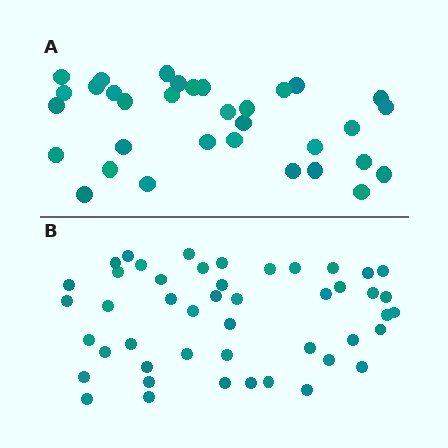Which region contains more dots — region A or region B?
Region B (the bottom region) has more dots.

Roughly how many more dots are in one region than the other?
Region B has approximately 15 more dots than region A.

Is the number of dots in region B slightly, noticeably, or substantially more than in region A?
Region B has noticeably more, but not dramatically so. The ratio is roughly 1.4 to 1.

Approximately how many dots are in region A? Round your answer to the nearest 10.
About 30 dots. (The exact count is 33, which rounds to 30.)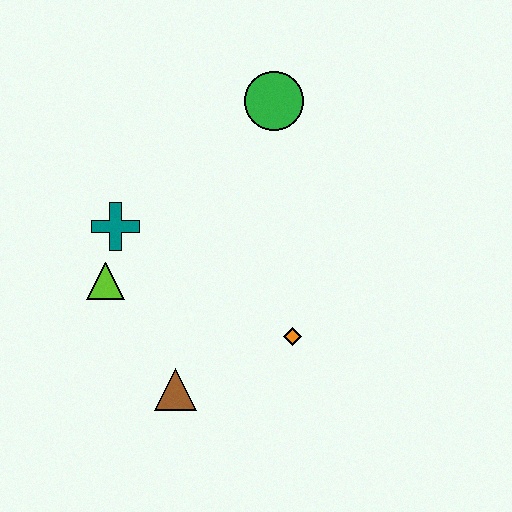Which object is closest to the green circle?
The teal cross is closest to the green circle.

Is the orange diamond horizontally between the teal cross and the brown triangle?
No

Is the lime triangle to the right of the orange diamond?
No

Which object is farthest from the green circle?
The brown triangle is farthest from the green circle.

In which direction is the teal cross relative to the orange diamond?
The teal cross is to the left of the orange diamond.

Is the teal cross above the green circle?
No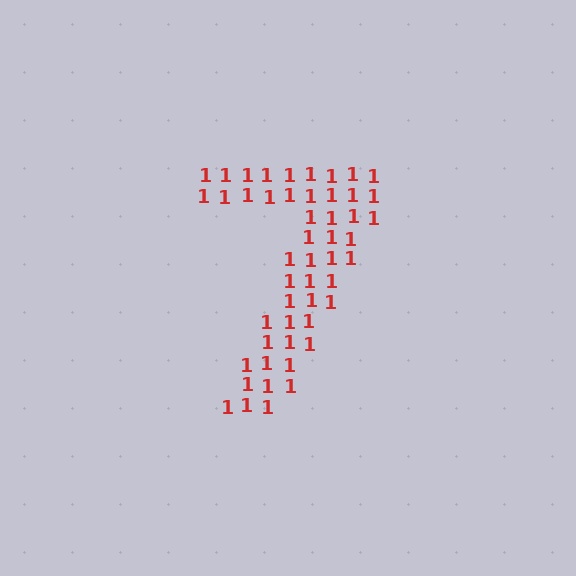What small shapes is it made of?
It is made of small digit 1's.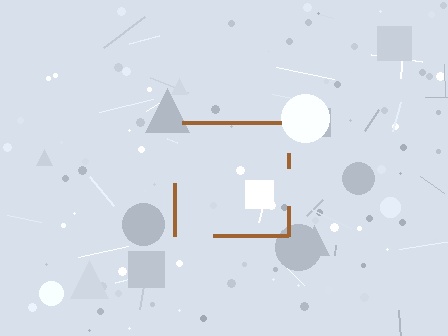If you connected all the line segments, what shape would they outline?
They would outline a square.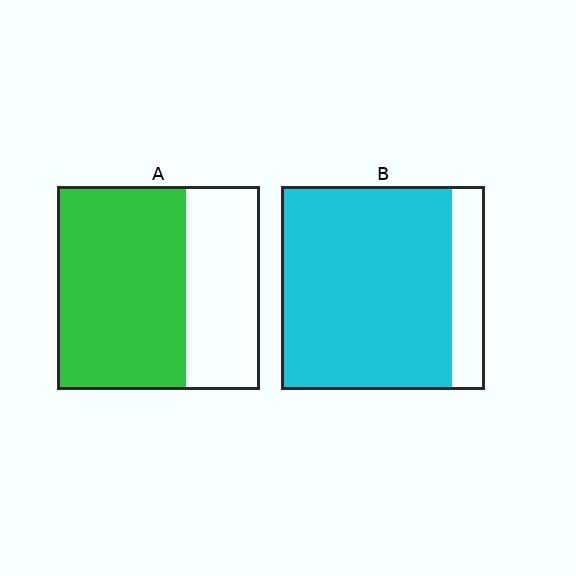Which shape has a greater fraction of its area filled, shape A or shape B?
Shape B.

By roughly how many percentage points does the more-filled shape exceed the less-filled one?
By roughly 20 percentage points (B over A).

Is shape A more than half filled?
Yes.